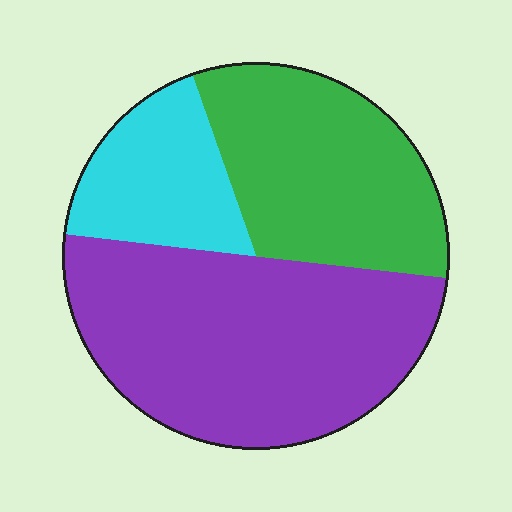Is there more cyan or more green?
Green.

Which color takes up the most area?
Purple, at roughly 50%.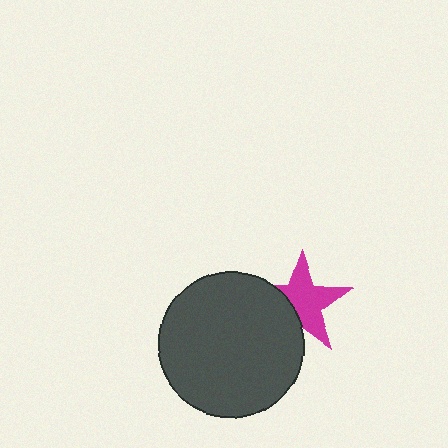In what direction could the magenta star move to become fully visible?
The magenta star could move right. That would shift it out from behind the dark gray circle entirely.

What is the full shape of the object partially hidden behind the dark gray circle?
The partially hidden object is a magenta star.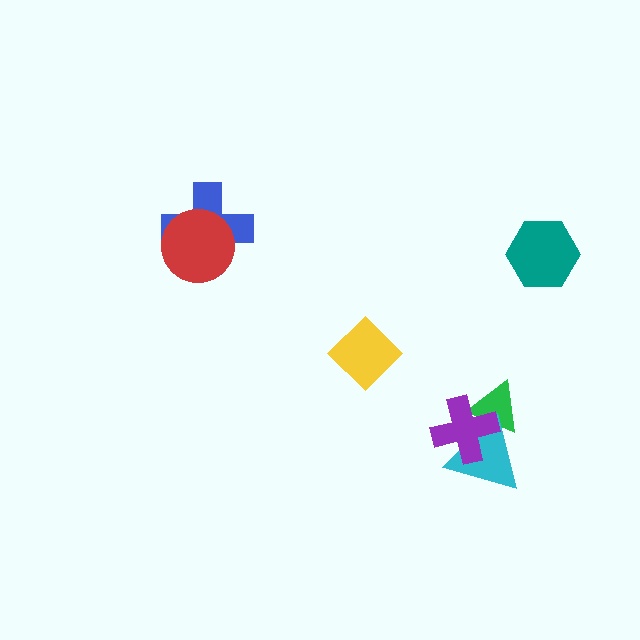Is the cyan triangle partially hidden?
Yes, it is partially covered by another shape.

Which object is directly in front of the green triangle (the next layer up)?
The cyan triangle is directly in front of the green triangle.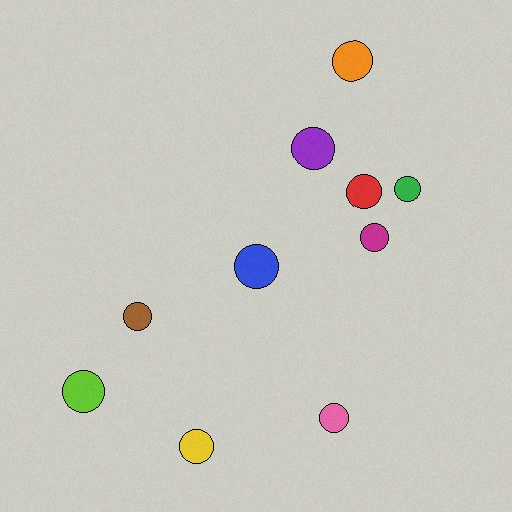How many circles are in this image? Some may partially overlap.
There are 10 circles.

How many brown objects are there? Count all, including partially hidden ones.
There is 1 brown object.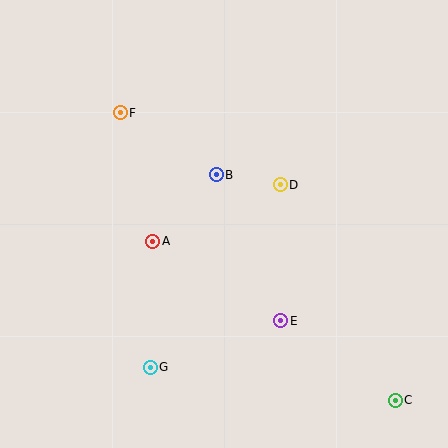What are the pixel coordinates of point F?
Point F is at (120, 113).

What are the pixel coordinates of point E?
Point E is at (281, 321).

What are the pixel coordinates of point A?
Point A is at (153, 241).